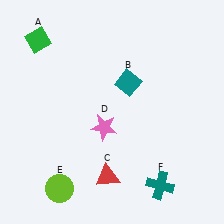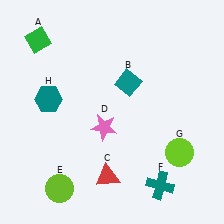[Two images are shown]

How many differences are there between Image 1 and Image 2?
There are 2 differences between the two images.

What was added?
A lime circle (G), a teal hexagon (H) were added in Image 2.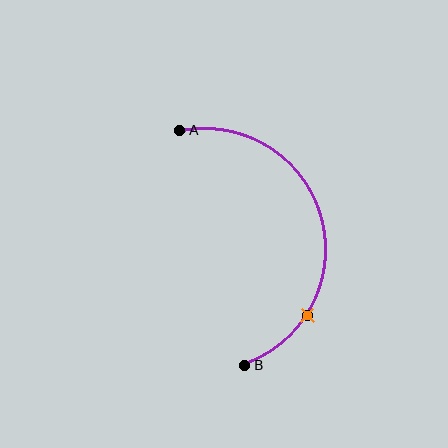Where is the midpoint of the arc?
The arc midpoint is the point on the curve farthest from the straight line joining A and B. It sits to the right of that line.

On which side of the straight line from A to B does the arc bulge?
The arc bulges to the right of the straight line connecting A and B.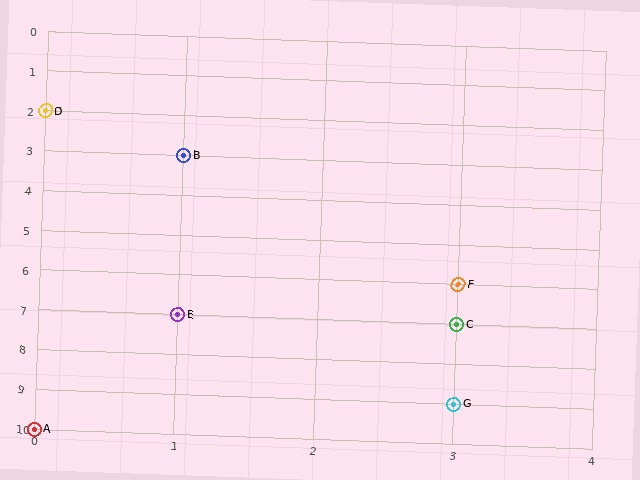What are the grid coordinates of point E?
Point E is at grid coordinates (1, 7).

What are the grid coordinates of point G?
Point G is at grid coordinates (3, 9).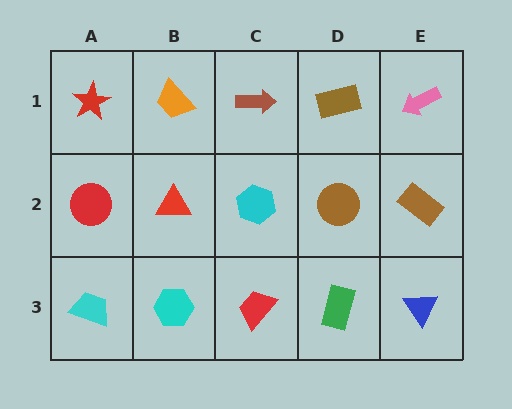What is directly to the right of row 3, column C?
A green rectangle.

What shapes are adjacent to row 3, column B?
A red triangle (row 2, column B), a cyan trapezoid (row 3, column A), a red trapezoid (row 3, column C).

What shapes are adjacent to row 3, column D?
A brown circle (row 2, column D), a red trapezoid (row 3, column C), a blue triangle (row 3, column E).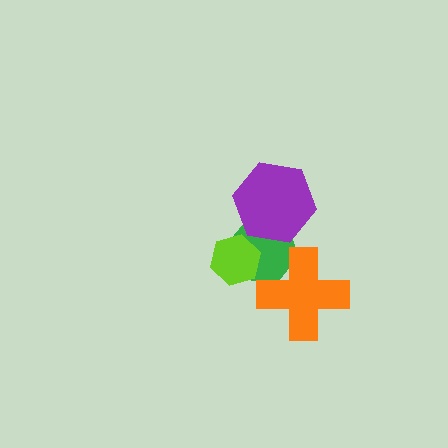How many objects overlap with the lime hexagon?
1 object overlaps with the lime hexagon.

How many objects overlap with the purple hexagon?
1 object overlaps with the purple hexagon.